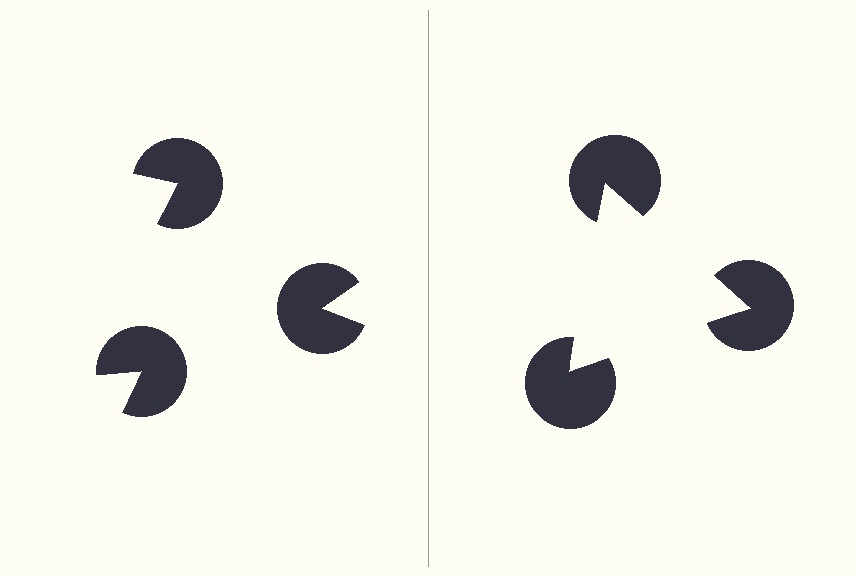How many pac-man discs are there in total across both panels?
6 — 3 on each side.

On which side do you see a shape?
An illusory triangle appears on the right side. On the left side the wedge cuts are rotated, so no coherent shape forms.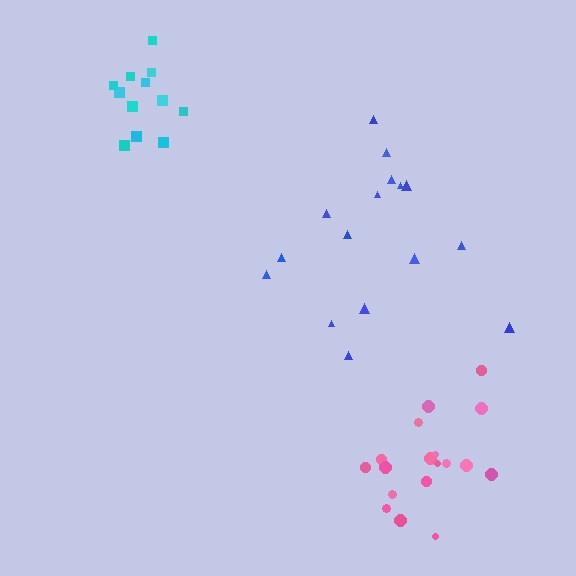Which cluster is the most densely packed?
Cyan.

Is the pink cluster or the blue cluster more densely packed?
Pink.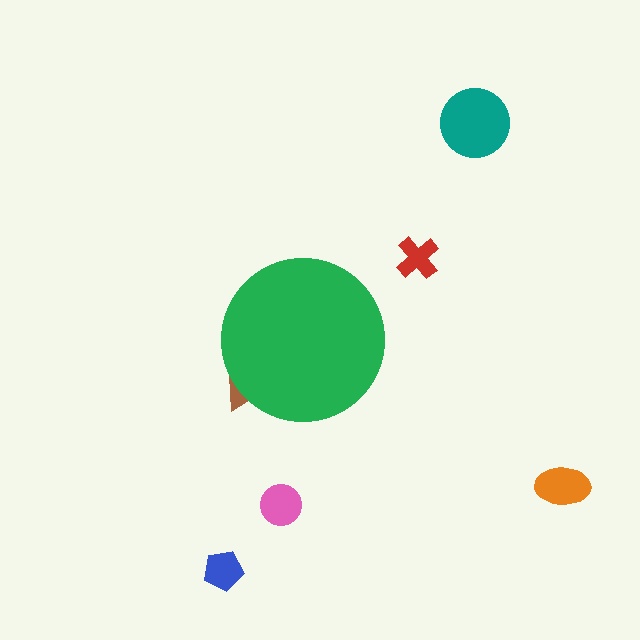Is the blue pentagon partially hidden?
No, the blue pentagon is fully visible.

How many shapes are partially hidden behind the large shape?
1 shape is partially hidden.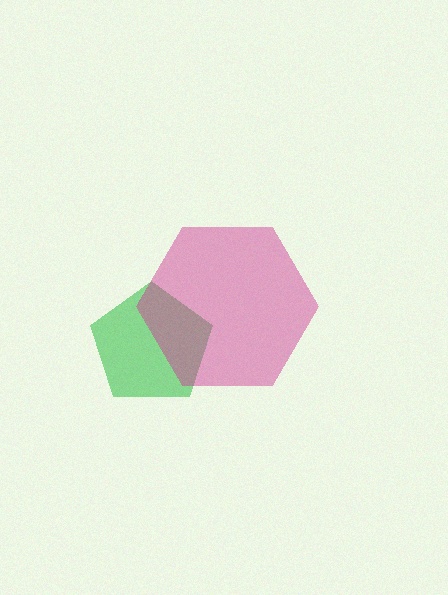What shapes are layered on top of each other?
The layered shapes are: a green pentagon, a magenta hexagon.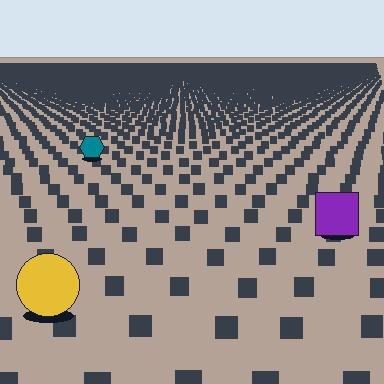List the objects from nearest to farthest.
From nearest to farthest: the yellow circle, the purple square, the teal hexagon.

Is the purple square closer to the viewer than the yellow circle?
No. The yellow circle is closer — you can tell from the texture gradient: the ground texture is coarser near it.